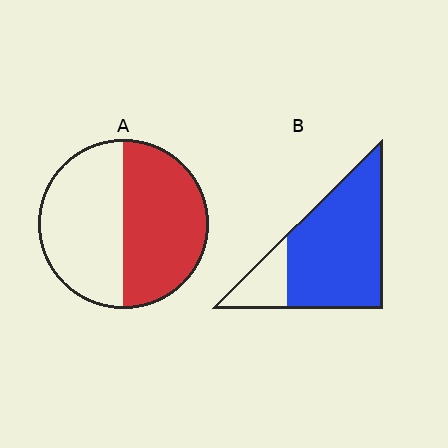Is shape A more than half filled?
Roughly half.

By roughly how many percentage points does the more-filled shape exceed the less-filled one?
By roughly 30 percentage points (B over A).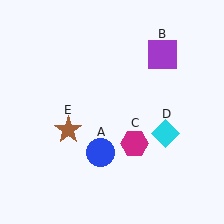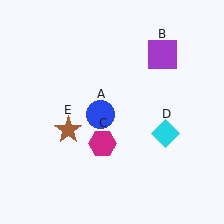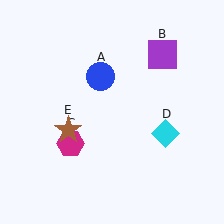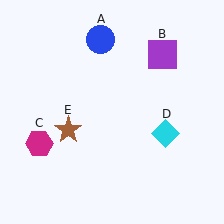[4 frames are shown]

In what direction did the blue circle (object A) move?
The blue circle (object A) moved up.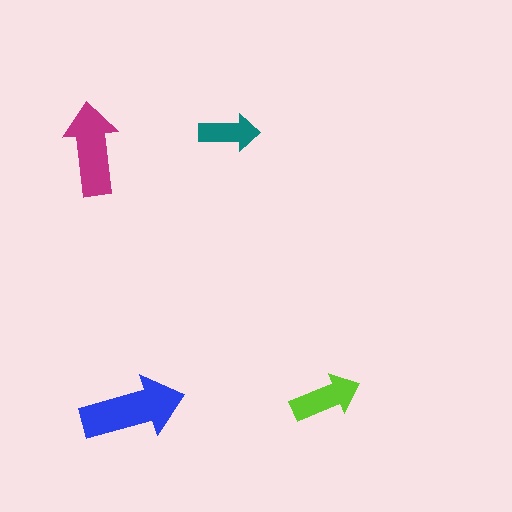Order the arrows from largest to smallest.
the blue one, the magenta one, the lime one, the teal one.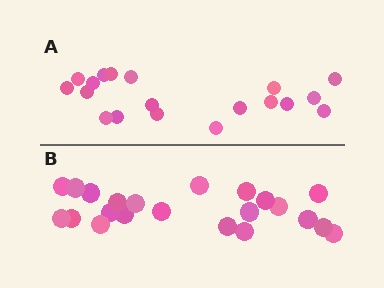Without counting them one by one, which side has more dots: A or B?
Region B (the bottom region) has more dots.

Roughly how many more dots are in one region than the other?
Region B has just a few more — roughly 2 or 3 more dots than region A.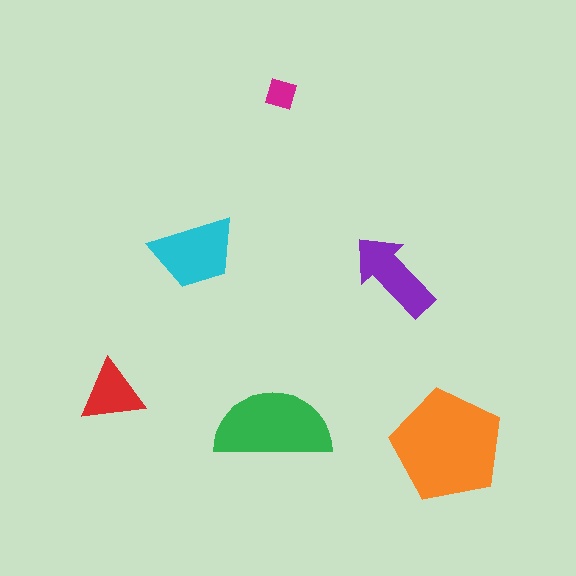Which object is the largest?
The orange pentagon.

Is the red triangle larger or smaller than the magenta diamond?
Larger.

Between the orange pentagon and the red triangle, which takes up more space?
The orange pentagon.